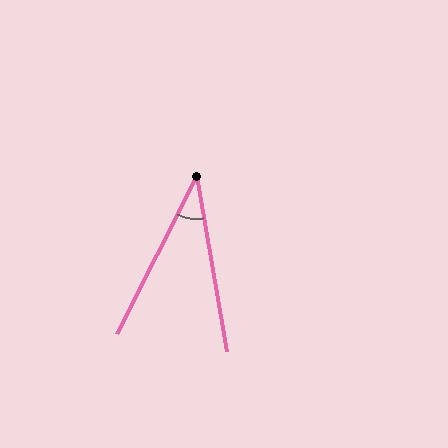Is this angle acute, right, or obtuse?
It is acute.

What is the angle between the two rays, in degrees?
Approximately 36 degrees.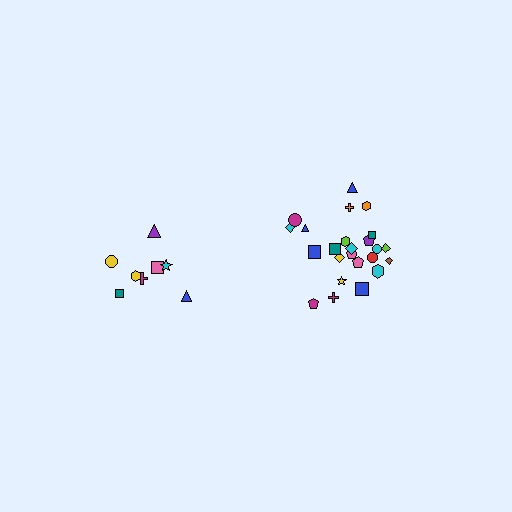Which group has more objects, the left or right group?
The right group.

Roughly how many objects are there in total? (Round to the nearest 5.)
Roughly 35 objects in total.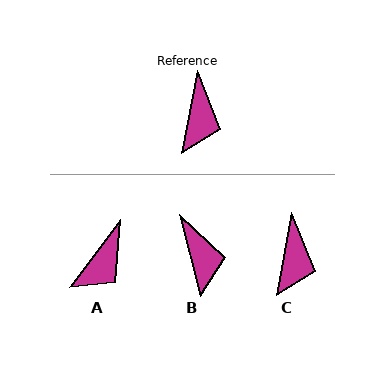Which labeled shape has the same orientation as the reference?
C.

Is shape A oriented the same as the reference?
No, it is off by about 26 degrees.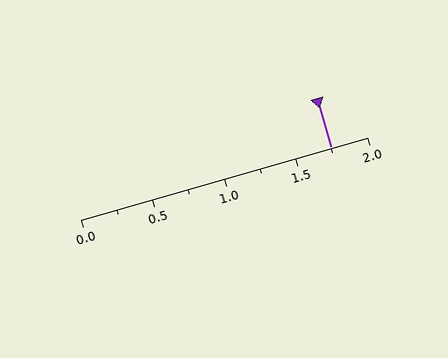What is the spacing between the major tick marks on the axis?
The major ticks are spaced 0.5 apart.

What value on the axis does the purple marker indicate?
The marker indicates approximately 1.75.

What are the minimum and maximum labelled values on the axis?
The axis runs from 0.0 to 2.0.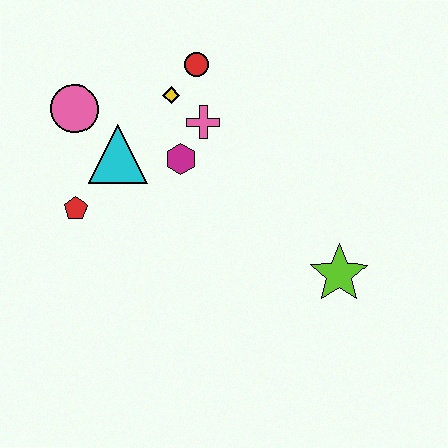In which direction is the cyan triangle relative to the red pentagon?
The cyan triangle is above the red pentagon.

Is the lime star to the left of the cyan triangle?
No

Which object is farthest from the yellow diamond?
The lime star is farthest from the yellow diamond.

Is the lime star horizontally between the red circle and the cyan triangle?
No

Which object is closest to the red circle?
The yellow diamond is closest to the red circle.